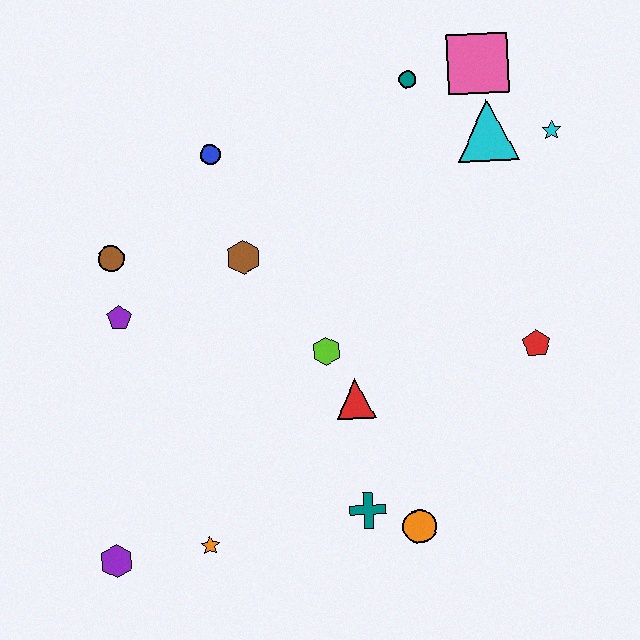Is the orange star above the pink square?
No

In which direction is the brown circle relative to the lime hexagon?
The brown circle is to the left of the lime hexagon.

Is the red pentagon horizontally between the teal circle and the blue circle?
No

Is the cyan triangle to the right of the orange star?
Yes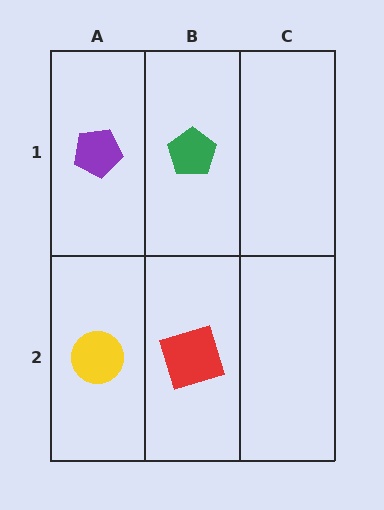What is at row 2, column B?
A red square.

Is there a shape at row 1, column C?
No, that cell is empty.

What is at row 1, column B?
A green pentagon.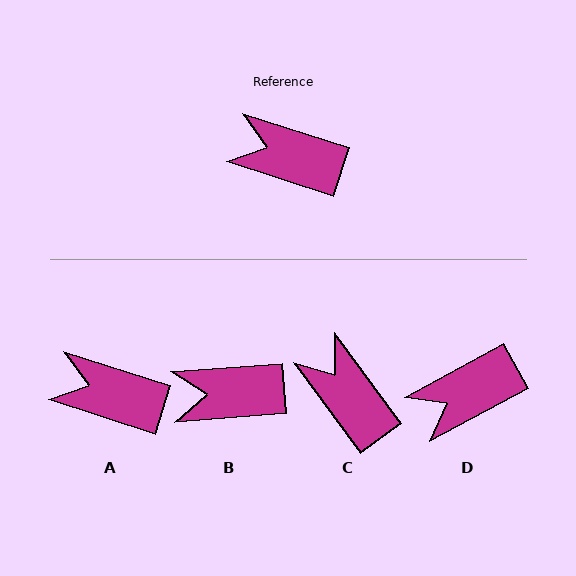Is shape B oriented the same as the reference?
No, it is off by about 22 degrees.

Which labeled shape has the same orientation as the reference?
A.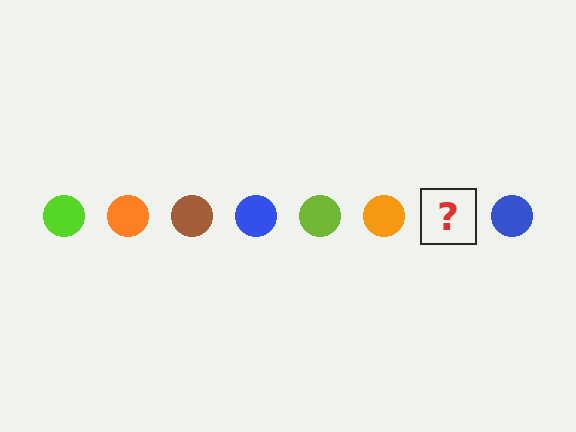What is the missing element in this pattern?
The missing element is a brown circle.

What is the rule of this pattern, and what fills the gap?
The rule is that the pattern cycles through lime, orange, brown, blue circles. The gap should be filled with a brown circle.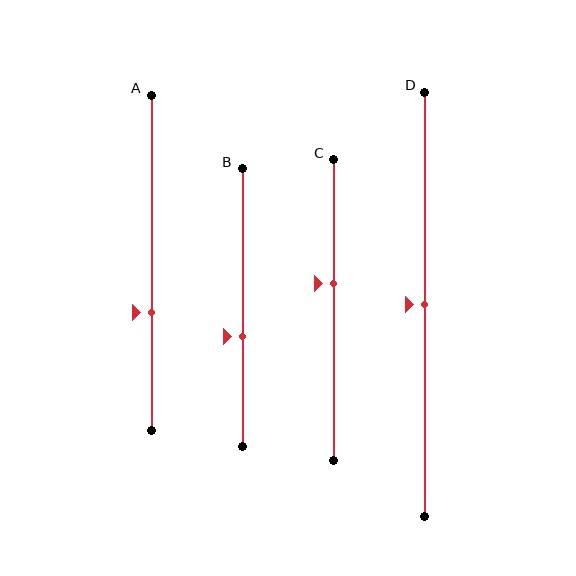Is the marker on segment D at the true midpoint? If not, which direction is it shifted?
Yes, the marker on segment D is at the true midpoint.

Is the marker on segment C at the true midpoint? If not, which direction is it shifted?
No, the marker on segment C is shifted upward by about 9% of the segment length.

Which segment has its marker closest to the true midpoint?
Segment D has its marker closest to the true midpoint.